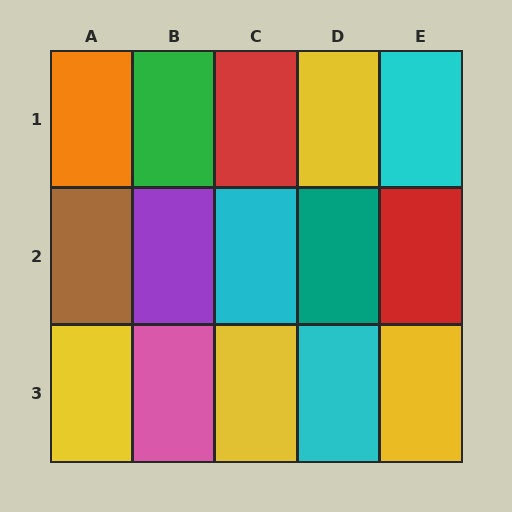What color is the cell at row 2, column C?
Cyan.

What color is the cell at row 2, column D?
Teal.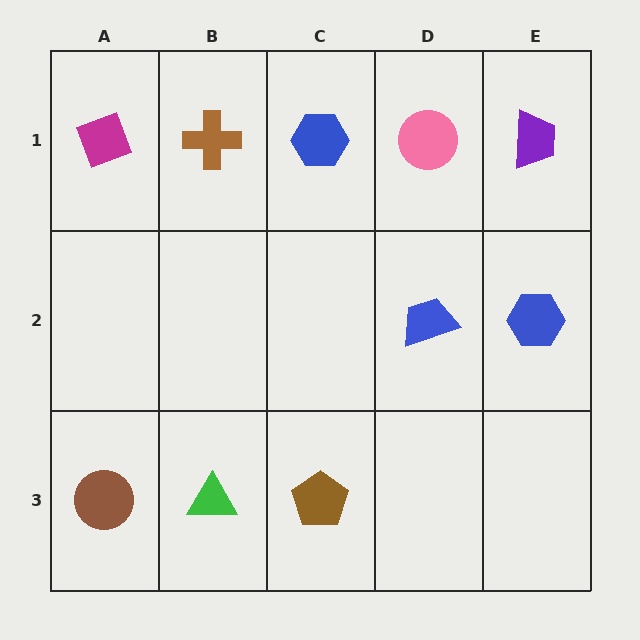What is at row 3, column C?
A brown pentagon.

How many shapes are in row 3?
3 shapes.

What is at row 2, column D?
A blue trapezoid.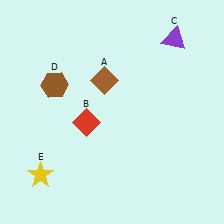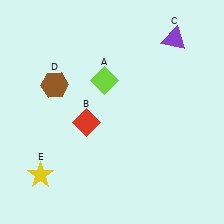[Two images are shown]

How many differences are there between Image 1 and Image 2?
There is 1 difference between the two images.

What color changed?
The diamond (A) changed from brown in Image 1 to lime in Image 2.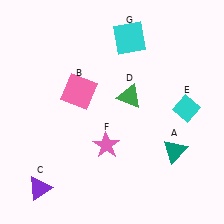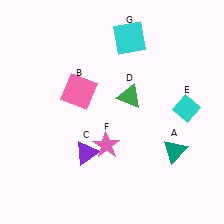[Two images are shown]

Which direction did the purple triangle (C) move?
The purple triangle (C) moved right.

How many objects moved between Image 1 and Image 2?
1 object moved between the two images.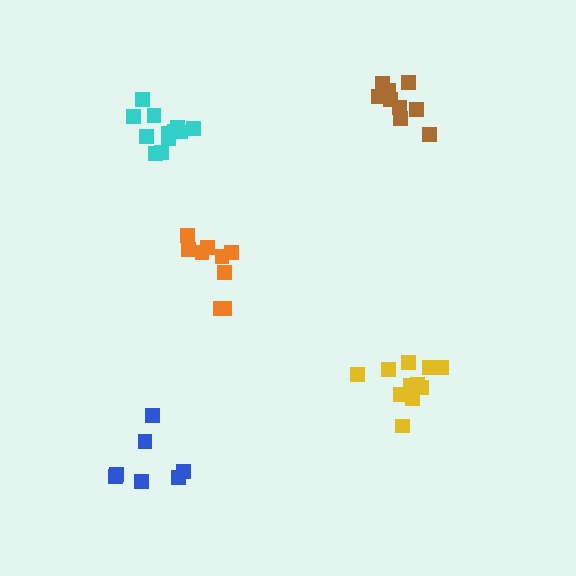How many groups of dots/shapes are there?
There are 5 groups.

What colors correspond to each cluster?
The clusters are colored: cyan, yellow, brown, blue, orange.